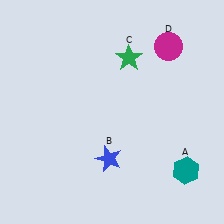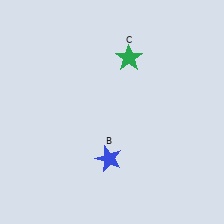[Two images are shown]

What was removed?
The magenta circle (D), the teal hexagon (A) were removed in Image 2.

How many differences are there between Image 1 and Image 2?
There are 2 differences between the two images.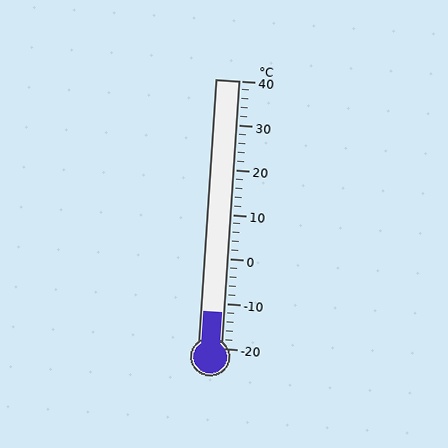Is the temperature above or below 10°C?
The temperature is below 10°C.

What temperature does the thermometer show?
The thermometer shows approximately -12°C.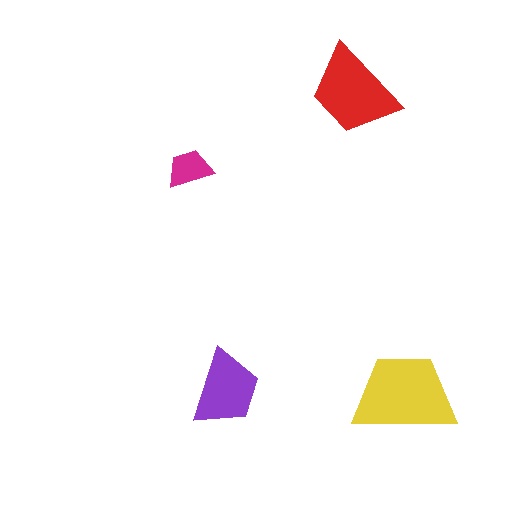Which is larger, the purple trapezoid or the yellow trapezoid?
The yellow one.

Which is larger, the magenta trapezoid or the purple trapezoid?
The purple one.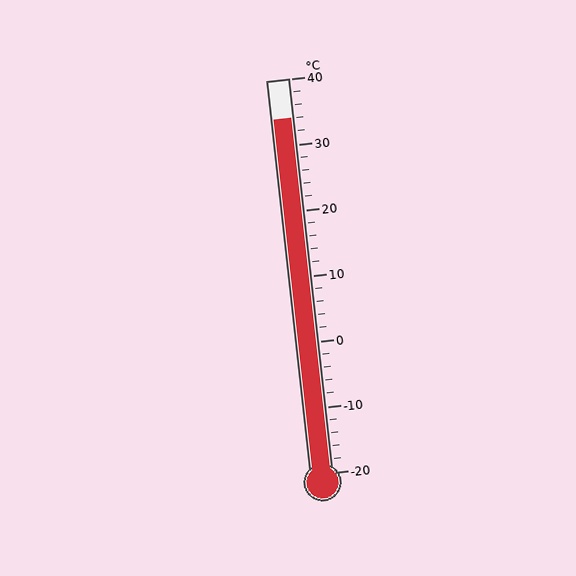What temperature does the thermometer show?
The thermometer shows approximately 34°C.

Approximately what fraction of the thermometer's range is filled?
The thermometer is filled to approximately 90% of its range.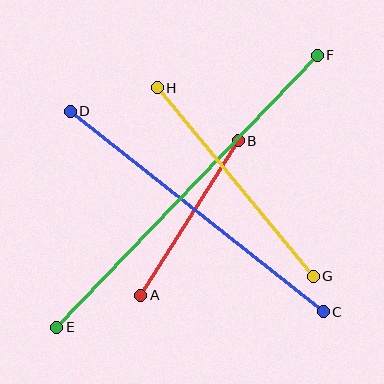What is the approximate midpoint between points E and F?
The midpoint is at approximately (187, 191) pixels.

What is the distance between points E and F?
The distance is approximately 377 pixels.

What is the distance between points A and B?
The distance is approximately 183 pixels.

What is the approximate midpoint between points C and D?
The midpoint is at approximately (197, 212) pixels.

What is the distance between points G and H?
The distance is approximately 245 pixels.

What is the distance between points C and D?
The distance is approximately 323 pixels.